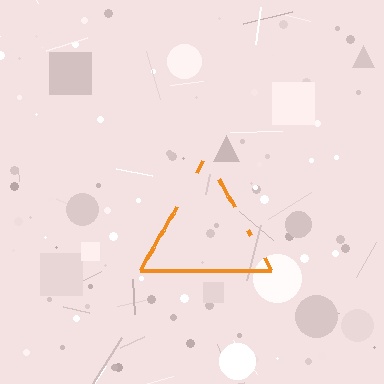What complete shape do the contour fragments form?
The contour fragments form a triangle.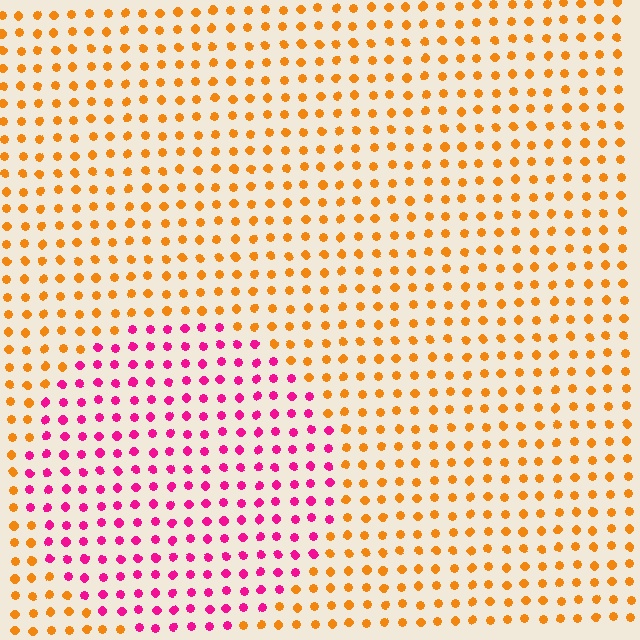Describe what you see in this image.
The image is filled with small orange elements in a uniform arrangement. A circle-shaped region is visible where the elements are tinted to a slightly different hue, forming a subtle color boundary.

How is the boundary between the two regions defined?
The boundary is defined purely by a slight shift in hue (about 68 degrees). Spacing, size, and orientation are identical on both sides.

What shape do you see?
I see a circle.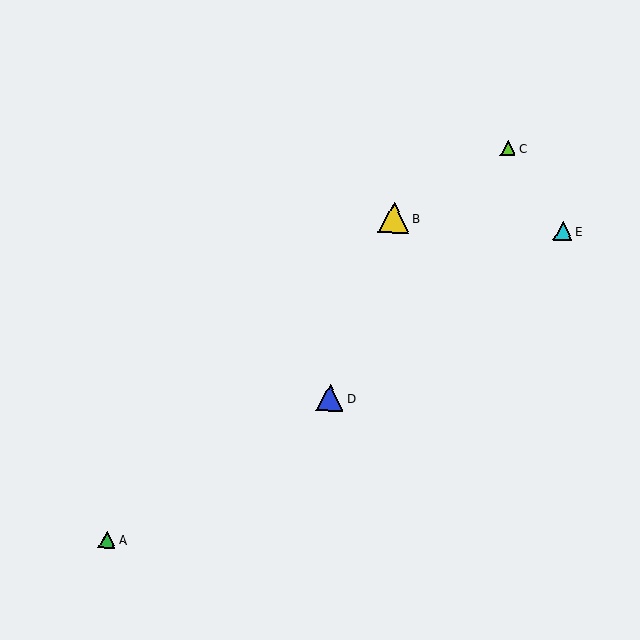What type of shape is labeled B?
Shape B is a yellow triangle.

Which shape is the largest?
The yellow triangle (labeled B) is the largest.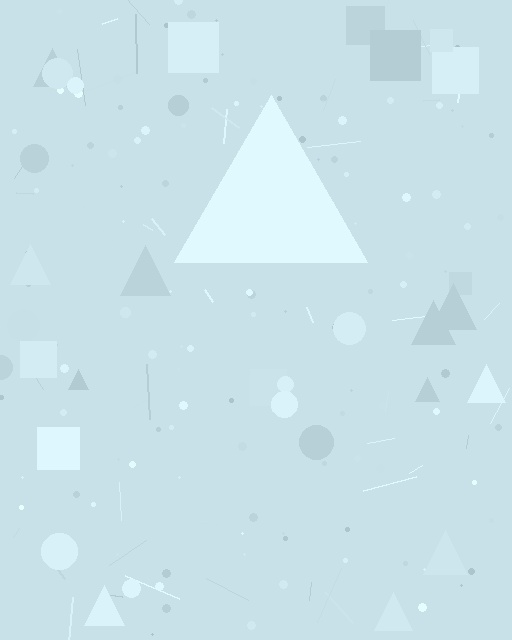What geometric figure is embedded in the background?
A triangle is embedded in the background.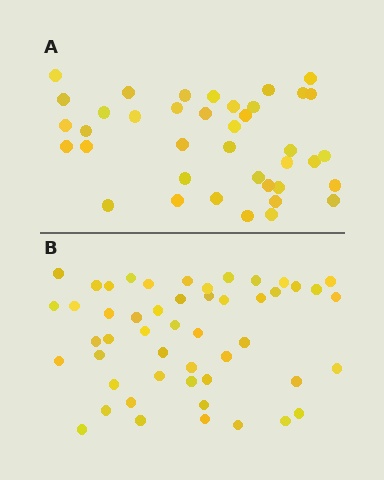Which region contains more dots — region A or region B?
Region B (the bottom region) has more dots.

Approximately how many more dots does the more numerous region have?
Region B has roughly 12 or so more dots than region A.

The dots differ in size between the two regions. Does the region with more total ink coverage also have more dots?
No. Region A has more total ink coverage because its dots are larger, but region B actually contains more individual dots. Total area can be misleading — the number of items is what matters here.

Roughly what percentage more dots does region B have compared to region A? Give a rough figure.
About 30% more.